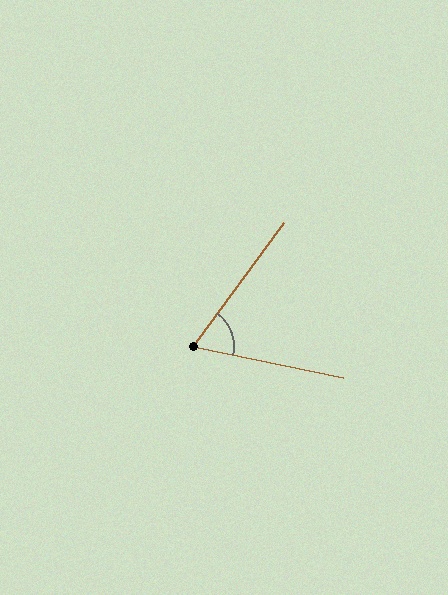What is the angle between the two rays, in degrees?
Approximately 66 degrees.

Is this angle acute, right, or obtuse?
It is acute.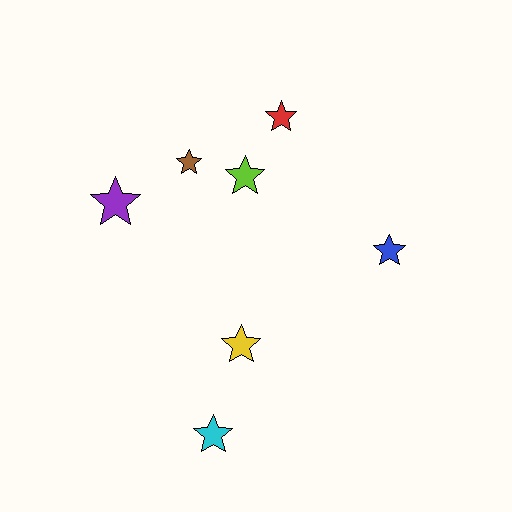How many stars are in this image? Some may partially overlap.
There are 7 stars.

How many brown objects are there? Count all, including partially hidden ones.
There is 1 brown object.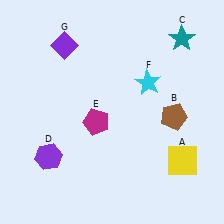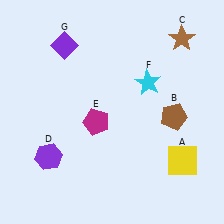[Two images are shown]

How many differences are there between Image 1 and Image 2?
There is 1 difference between the two images.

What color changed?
The star (C) changed from teal in Image 1 to brown in Image 2.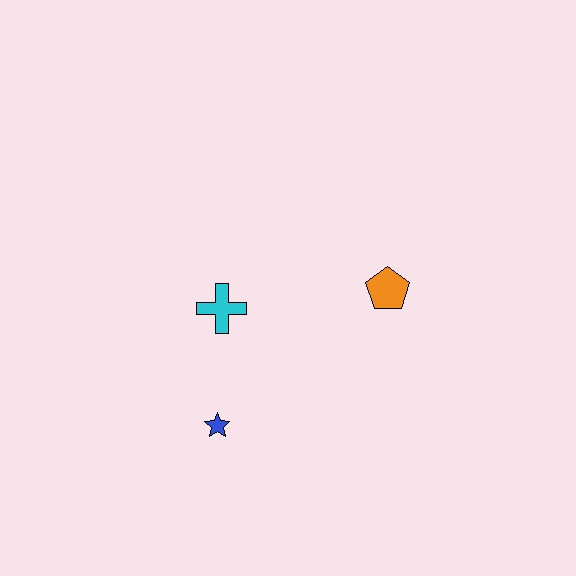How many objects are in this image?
There are 3 objects.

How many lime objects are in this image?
There are no lime objects.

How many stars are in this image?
There is 1 star.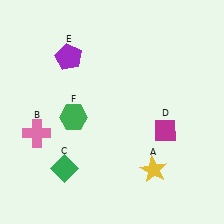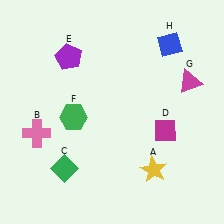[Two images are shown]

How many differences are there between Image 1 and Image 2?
There are 2 differences between the two images.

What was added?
A magenta triangle (G), a blue diamond (H) were added in Image 2.